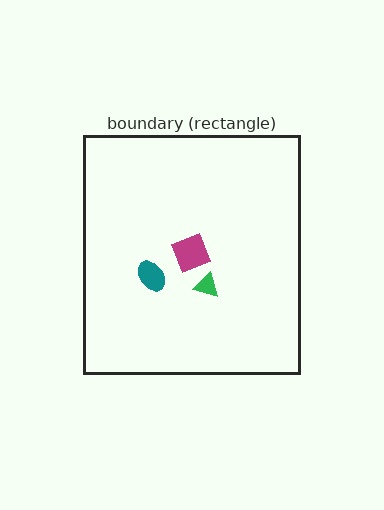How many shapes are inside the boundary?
3 inside, 0 outside.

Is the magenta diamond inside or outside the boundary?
Inside.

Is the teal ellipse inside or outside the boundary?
Inside.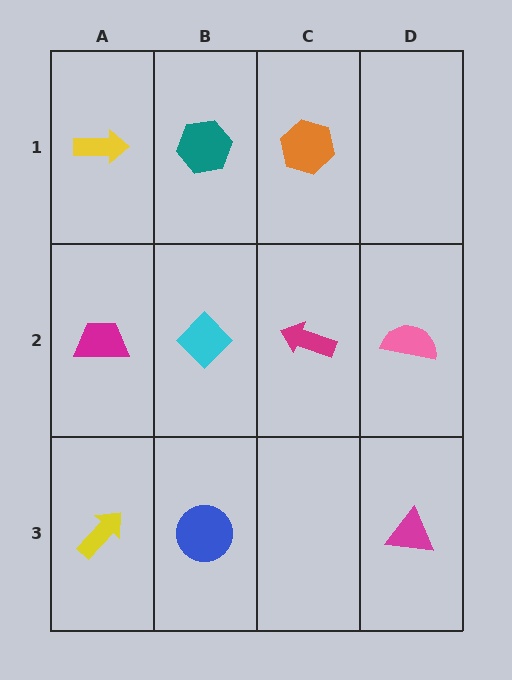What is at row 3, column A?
A yellow arrow.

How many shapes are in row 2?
4 shapes.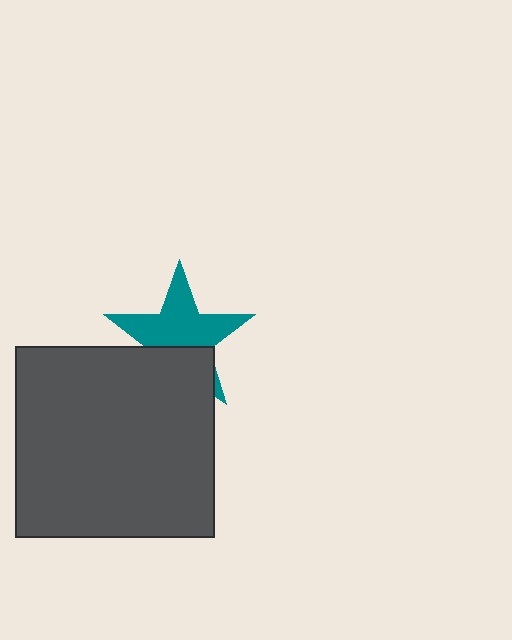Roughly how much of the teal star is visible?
About half of it is visible (roughly 63%).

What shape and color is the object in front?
The object in front is a dark gray rectangle.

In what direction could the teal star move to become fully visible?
The teal star could move up. That would shift it out from behind the dark gray rectangle entirely.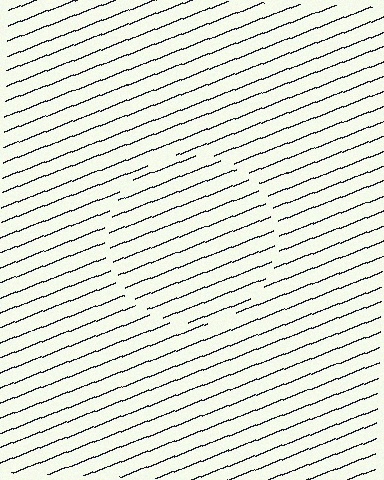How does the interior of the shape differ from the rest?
The interior of the shape contains the same grating, shifted by half a period — the contour is defined by the phase discontinuity where line-ends from the inner and outer gratings abut.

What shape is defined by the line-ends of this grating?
An illusory circle. The interior of the shape contains the same grating, shifted by half a period — the contour is defined by the phase discontinuity where line-ends from the inner and outer gratings abut.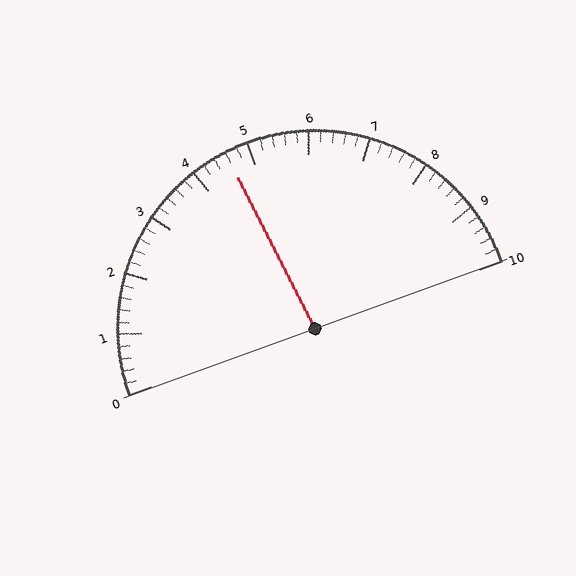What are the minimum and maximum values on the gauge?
The gauge ranges from 0 to 10.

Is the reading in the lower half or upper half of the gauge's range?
The reading is in the lower half of the range (0 to 10).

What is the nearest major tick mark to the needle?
The nearest major tick mark is 5.